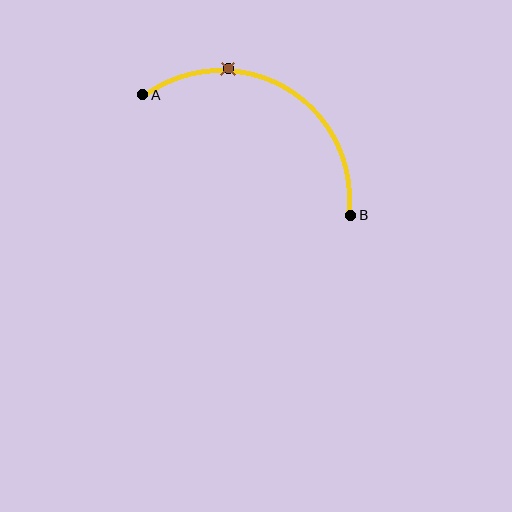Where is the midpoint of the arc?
The arc midpoint is the point on the curve farthest from the straight line joining A and B. It sits above that line.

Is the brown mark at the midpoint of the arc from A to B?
No. The brown mark lies on the arc but is closer to endpoint A. The arc midpoint would be at the point on the curve equidistant along the arc from both A and B.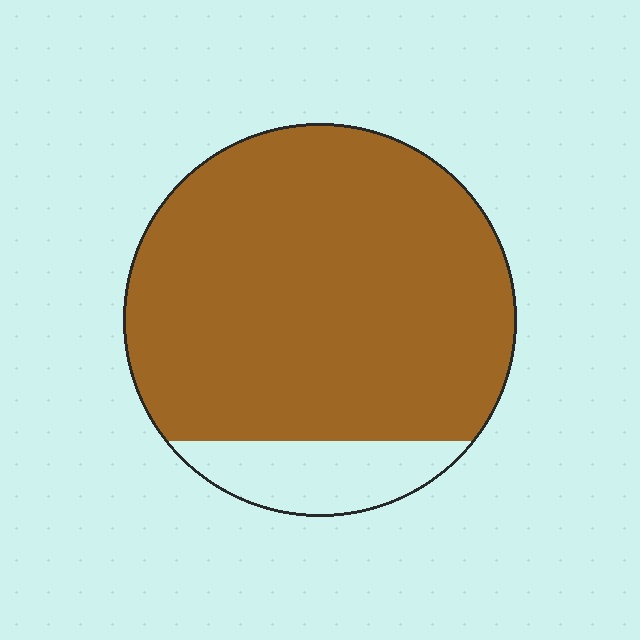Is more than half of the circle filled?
Yes.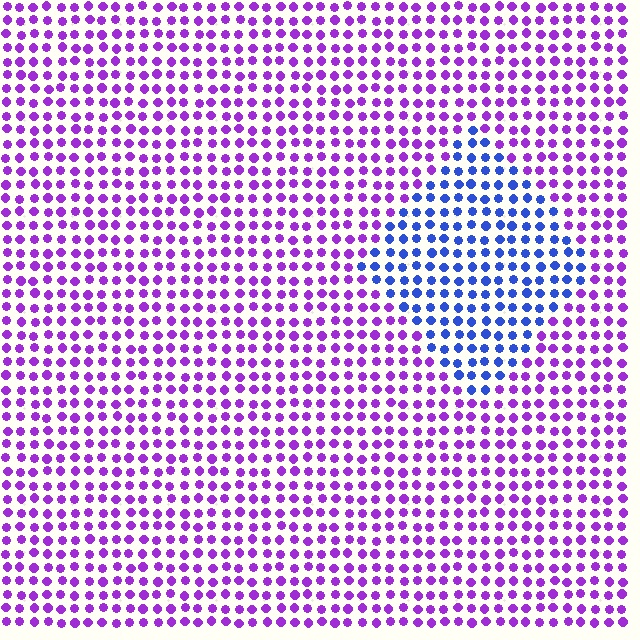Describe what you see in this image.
The image is filled with small purple elements in a uniform arrangement. A diamond-shaped region is visible where the elements are tinted to a slightly different hue, forming a subtle color boundary.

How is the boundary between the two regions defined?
The boundary is defined purely by a slight shift in hue (about 53 degrees). Spacing, size, and orientation are identical on both sides.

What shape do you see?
I see a diamond.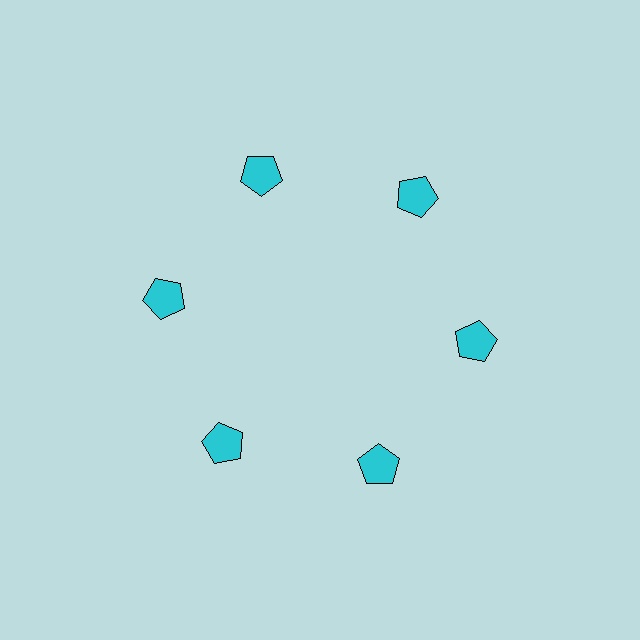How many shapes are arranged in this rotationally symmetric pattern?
There are 6 shapes, arranged in 6 groups of 1.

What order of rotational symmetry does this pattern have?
This pattern has 6-fold rotational symmetry.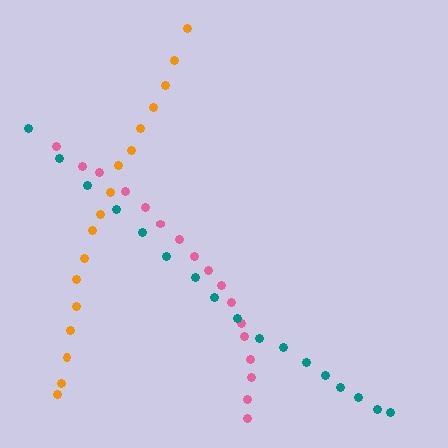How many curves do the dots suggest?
There are 3 distinct paths.